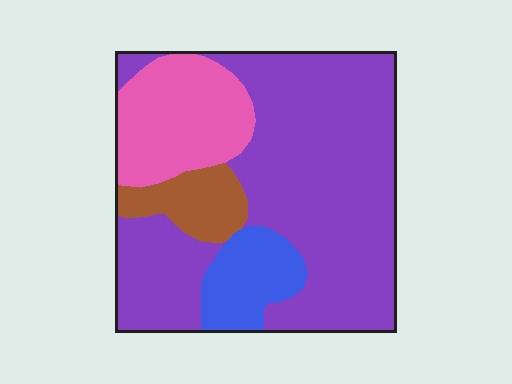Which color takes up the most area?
Purple, at roughly 65%.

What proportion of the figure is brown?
Brown covers around 10% of the figure.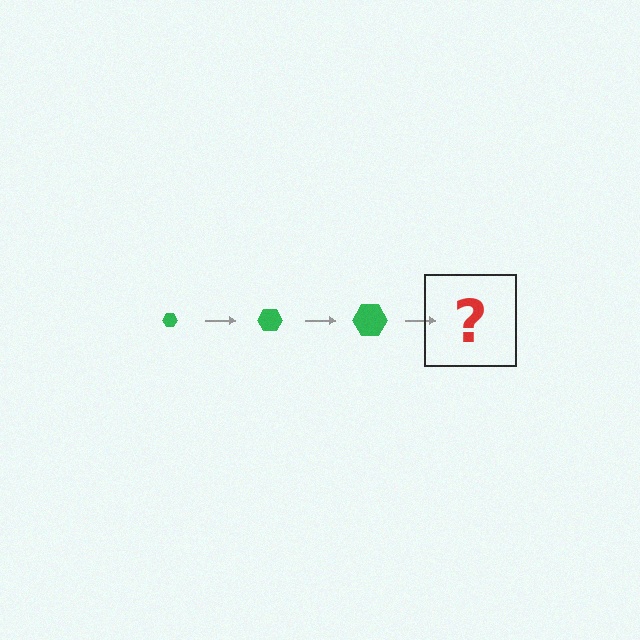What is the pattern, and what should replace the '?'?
The pattern is that the hexagon gets progressively larger each step. The '?' should be a green hexagon, larger than the previous one.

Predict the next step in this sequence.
The next step is a green hexagon, larger than the previous one.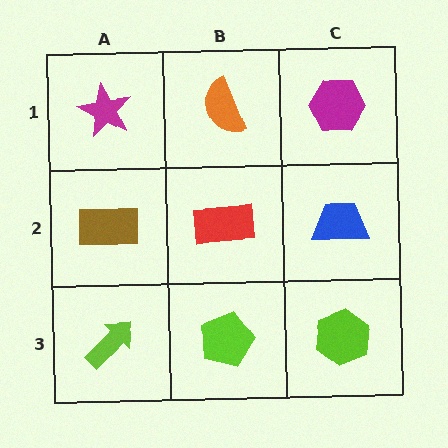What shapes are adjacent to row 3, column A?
A brown rectangle (row 2, column A), a lime pentagon (row 3, column B).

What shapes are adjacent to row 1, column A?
A brown rectangle (row 2, column A), an orange semicircle (row 1, column B).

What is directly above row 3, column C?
A blue trapezoid.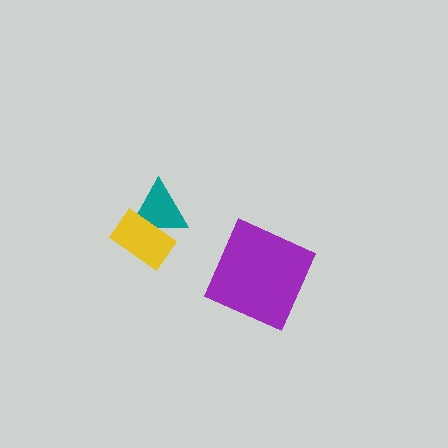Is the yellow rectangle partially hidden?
No, no other shape covers it.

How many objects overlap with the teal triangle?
1 object overlaps with the teal triangle.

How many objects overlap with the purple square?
0 objects overlap with the purple square.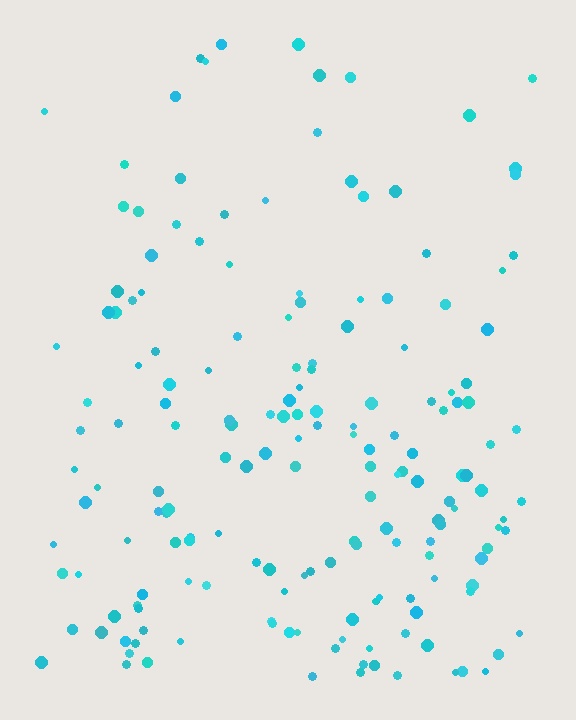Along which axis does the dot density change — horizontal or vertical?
Vertical.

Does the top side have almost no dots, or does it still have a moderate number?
Still a moderate number, just noticeably fewer than the bottom.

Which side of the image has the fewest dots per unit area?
The top.